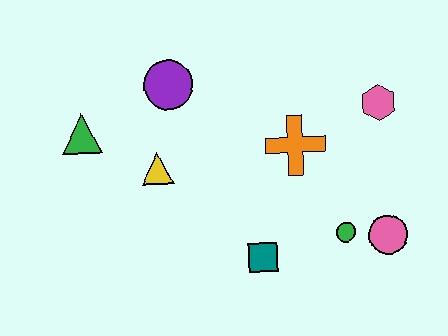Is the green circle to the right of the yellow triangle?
Yes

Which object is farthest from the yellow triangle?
The pink circle is farthest from the yellow triangle.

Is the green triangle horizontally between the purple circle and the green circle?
No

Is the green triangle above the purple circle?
No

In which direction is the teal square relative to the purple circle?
The teal square is below the purple circle.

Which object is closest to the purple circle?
The yellow triangle is closest to the purple circle.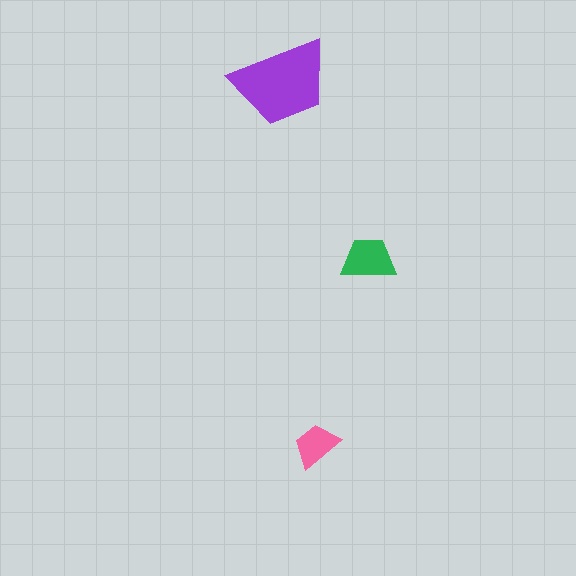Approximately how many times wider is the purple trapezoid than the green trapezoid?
About 2 times wider.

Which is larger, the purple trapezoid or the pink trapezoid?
The purple one.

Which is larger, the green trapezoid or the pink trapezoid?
The green one.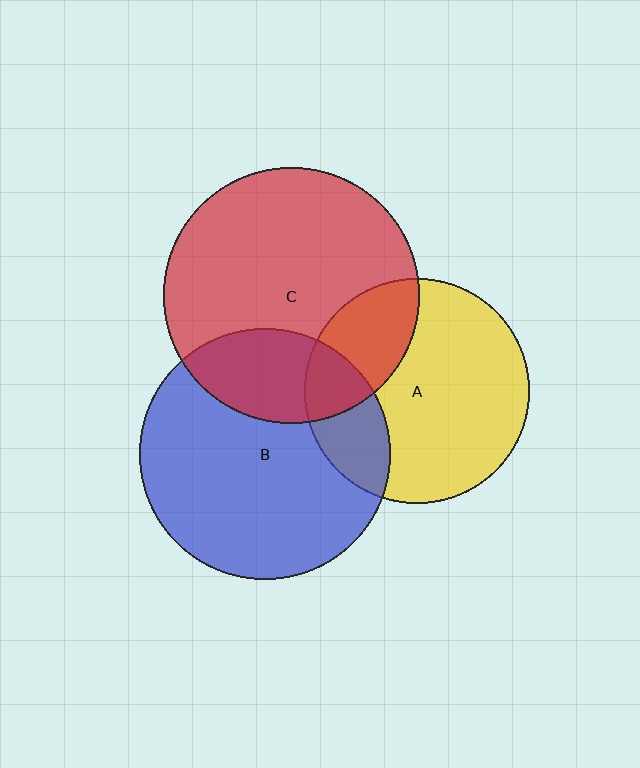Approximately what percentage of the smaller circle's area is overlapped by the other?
Approximately 25%.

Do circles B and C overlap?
Yes.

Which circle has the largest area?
Circle C (red).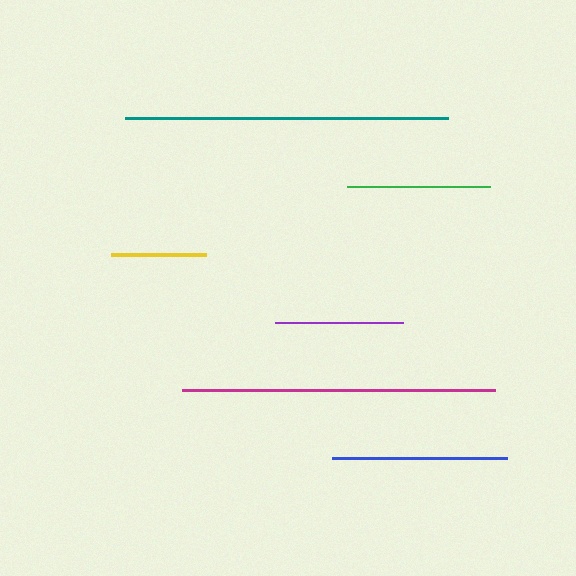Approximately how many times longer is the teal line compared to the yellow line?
The teal line is approximately 3.4 times the length of the yellow line.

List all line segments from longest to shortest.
From longest to shortest: teal, magenta, blue, green, purple, yellow.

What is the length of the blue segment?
The blue segment is approximately 175 pixels long.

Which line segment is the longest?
The teal line is the longest at approximately 322 pixels.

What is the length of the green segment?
The green segment is approximately 144 pixels long.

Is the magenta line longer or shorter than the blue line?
The magenta line is longer than the blue line.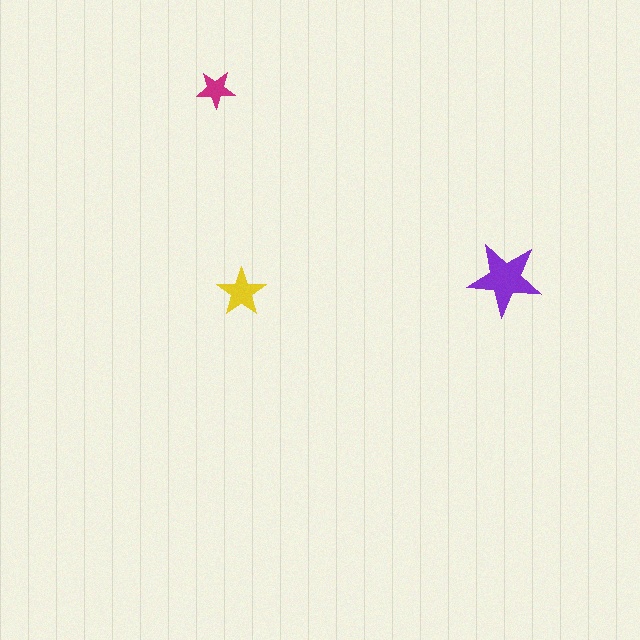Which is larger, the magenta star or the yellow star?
The yellow one.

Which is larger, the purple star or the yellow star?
The purple one.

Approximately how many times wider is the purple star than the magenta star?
About 2 times wider.